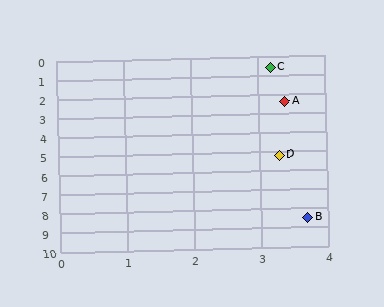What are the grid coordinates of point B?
Point B is at approximately (3.7, 8.5).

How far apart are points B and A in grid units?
Points B and A are about 6.1 grid units apart.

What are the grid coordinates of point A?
Point A is at approximately (3.4, 2.4).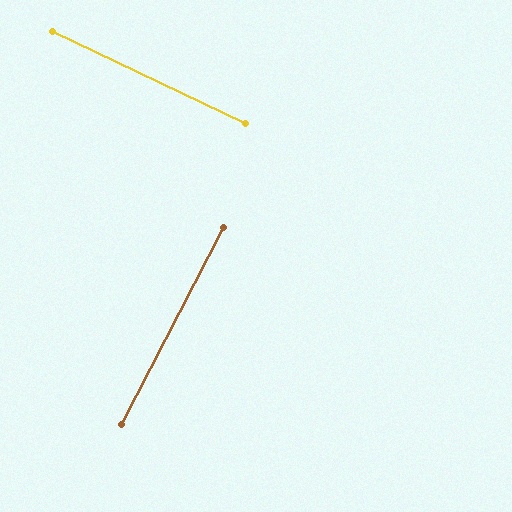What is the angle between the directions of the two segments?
Approximately 88 degrees.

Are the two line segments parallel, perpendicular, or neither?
Perpendicular — they meet at approximately 88°.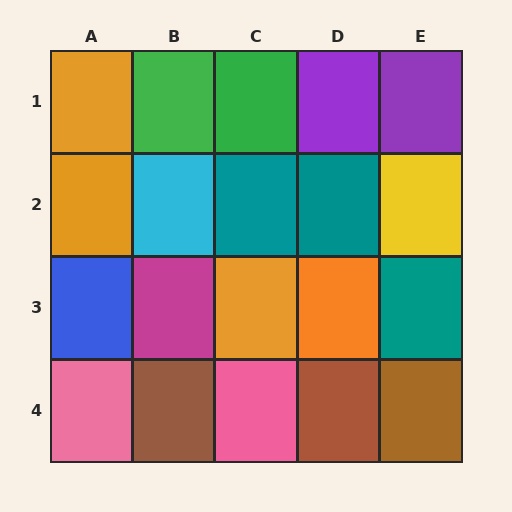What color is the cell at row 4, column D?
Brown.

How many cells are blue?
1 cell is blue.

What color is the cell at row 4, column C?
Pink.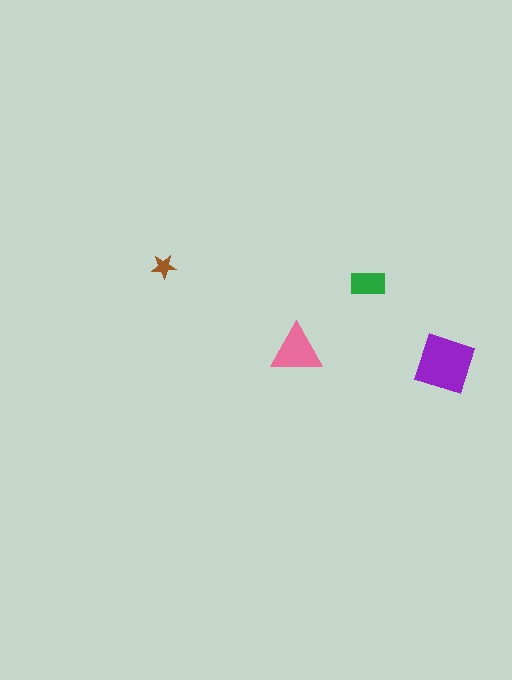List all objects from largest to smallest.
The purple diamond, the pink triangle, the green rectangle, the brown star.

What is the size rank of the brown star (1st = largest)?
4th.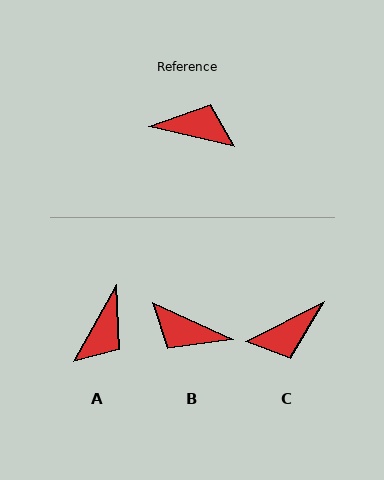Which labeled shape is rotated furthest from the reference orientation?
B, about 169 degrees away.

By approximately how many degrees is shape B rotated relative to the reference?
Approximately 169 degrees counter-clockwise.